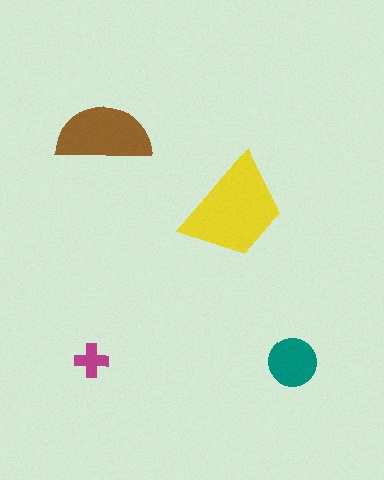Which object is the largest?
The yellow trapezoid.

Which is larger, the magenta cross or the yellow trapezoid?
The yellow trapezoid.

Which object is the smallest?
The magenta cross.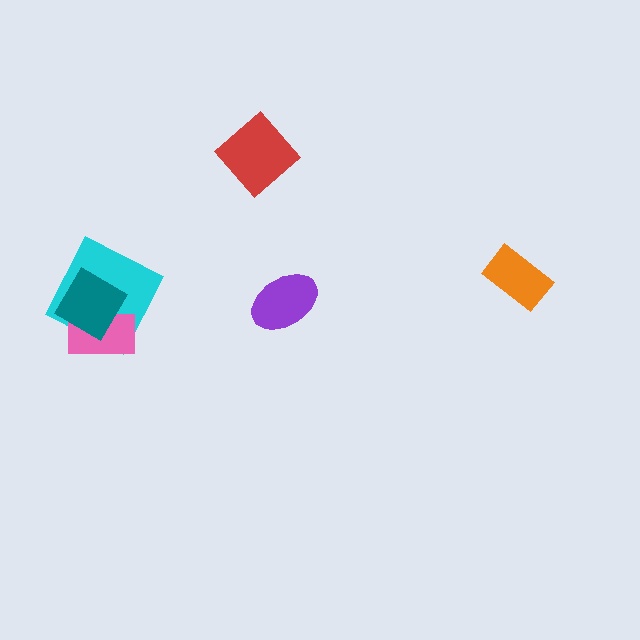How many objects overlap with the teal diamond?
2 objects overlap with the teal diamond.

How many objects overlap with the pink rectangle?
2 objects overlap with the pink rectangle.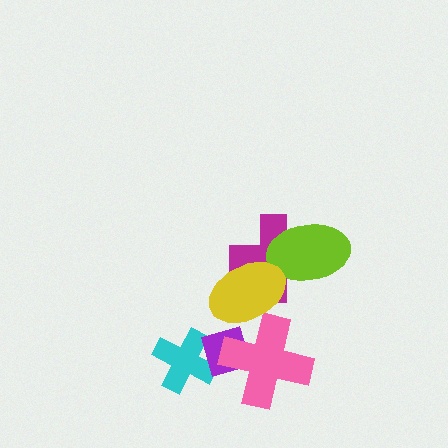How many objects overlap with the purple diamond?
2 objects overlap with the purple diamond.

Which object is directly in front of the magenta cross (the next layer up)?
The lime ellipse is directly in front of the magenta cross.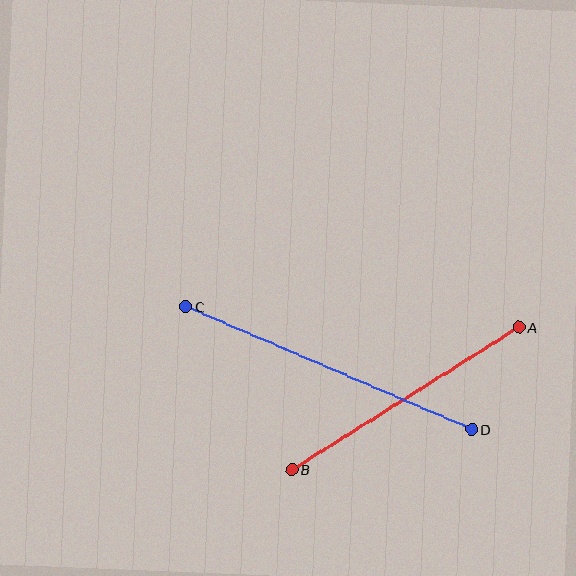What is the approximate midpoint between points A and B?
The midpoint is at approximately (405, 398) pixels.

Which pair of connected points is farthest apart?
Points C and D are farthest apart.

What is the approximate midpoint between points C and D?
The midpoint is at approximately (329, 368) pixels.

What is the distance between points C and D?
The distance is approximately 311 pixels.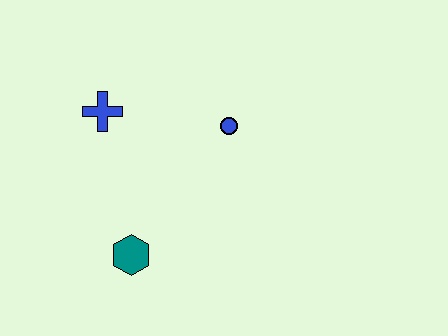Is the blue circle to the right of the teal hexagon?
Yes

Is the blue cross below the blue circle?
No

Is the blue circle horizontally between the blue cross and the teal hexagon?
No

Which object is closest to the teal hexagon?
The blue cross is closest to the teal hexagon.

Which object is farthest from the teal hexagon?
The blue circle is farthest from the teal hexagon.